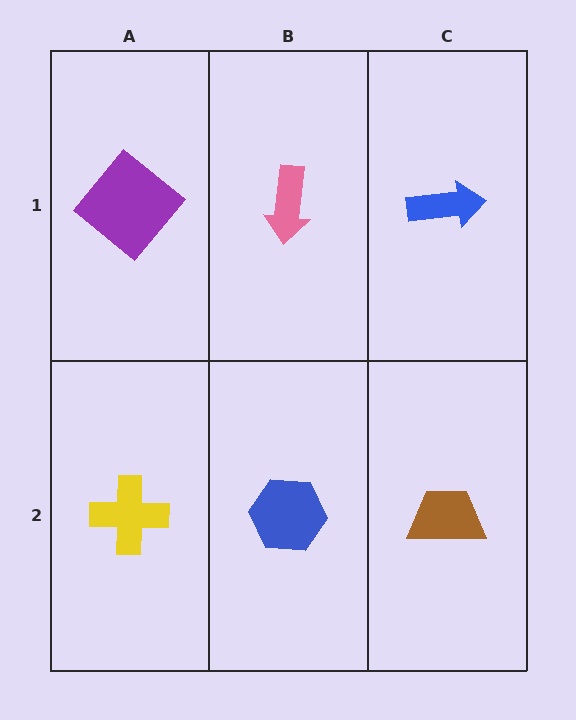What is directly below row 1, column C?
A brown trapezoid.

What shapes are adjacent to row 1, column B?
A blue hexagon (row 2, column B), a purple diamond (row 1, column A), a blue arrow (row 1, column C).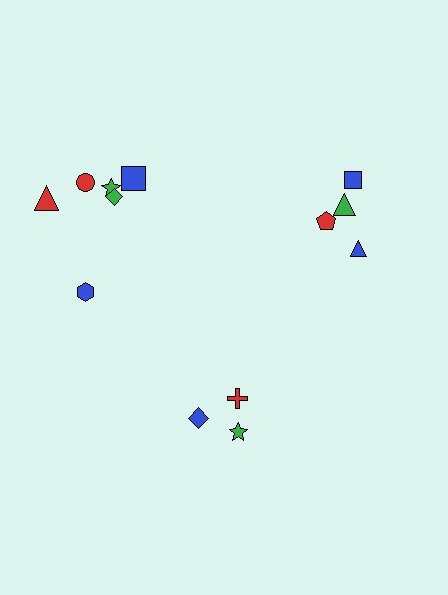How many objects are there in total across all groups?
There are 13 objects.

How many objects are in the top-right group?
There are 4 objects.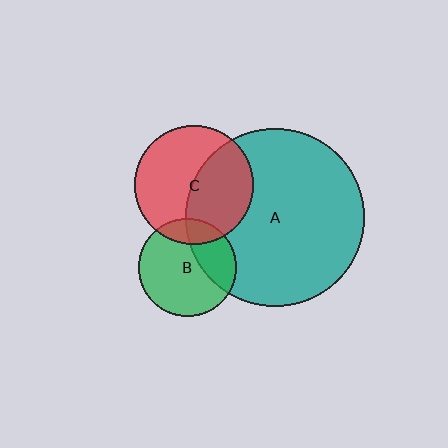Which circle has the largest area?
Circle A (teal).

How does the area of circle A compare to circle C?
Approximately 2.2 times.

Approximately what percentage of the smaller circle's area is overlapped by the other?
Approximately 15%.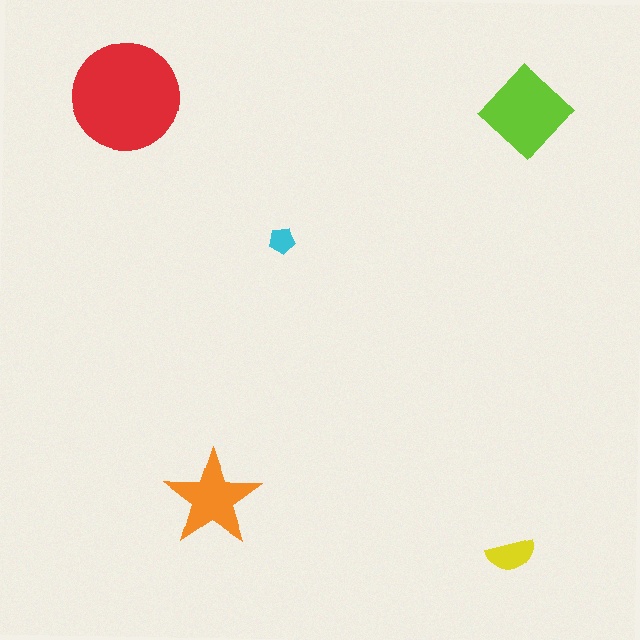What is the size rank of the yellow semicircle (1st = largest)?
4th.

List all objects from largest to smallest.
The red circle, the lime diamond, the orange star, the yellow semicircle, the cyan pentagon.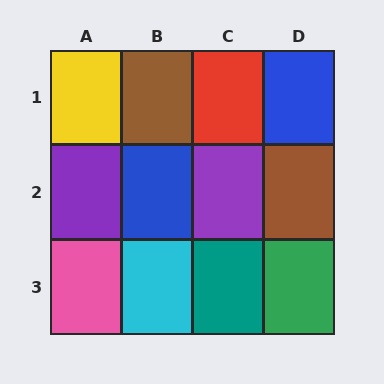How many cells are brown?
2 cells are brown.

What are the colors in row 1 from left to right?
Yellow, brown, red, blue.